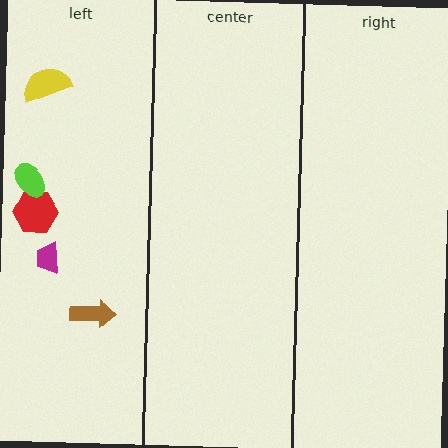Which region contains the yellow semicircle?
The left region.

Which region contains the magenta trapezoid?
The left region.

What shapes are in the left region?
The red hexagon, the yellow semicircle, the brown arrow, the magenta trapezoid, the lime ellipse.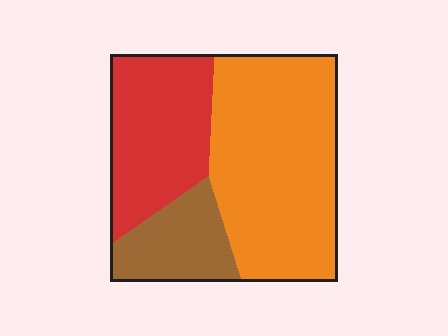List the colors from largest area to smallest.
From largest to smallest: orange, red, brown.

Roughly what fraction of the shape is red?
Red covers about 30% of the shape.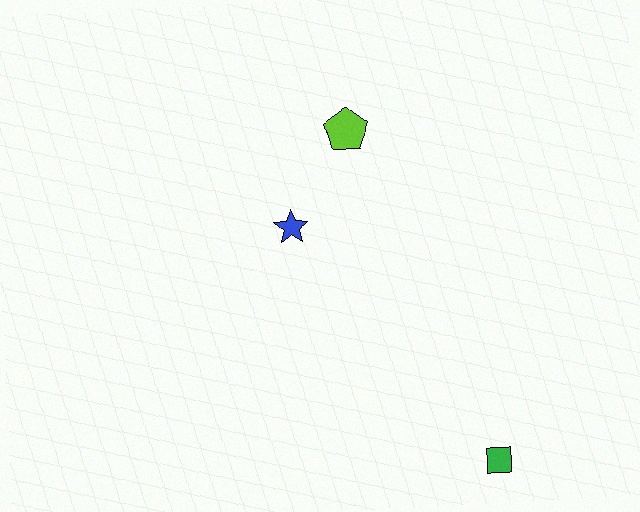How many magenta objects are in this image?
There are no magenta objects.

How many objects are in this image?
There are 3 objects.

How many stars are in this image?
There is 1 star.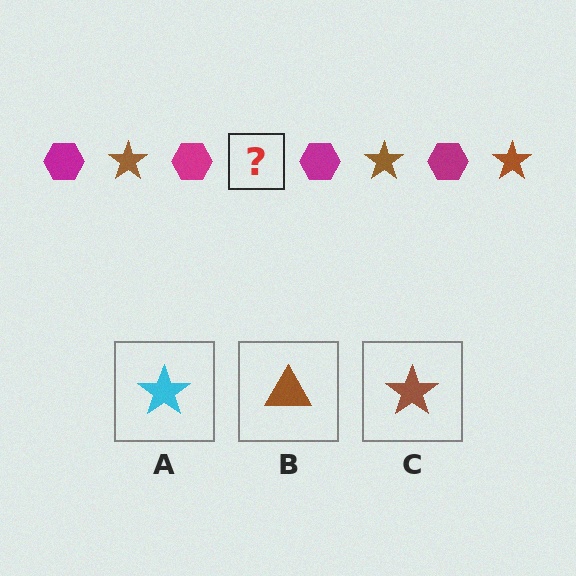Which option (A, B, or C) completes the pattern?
C.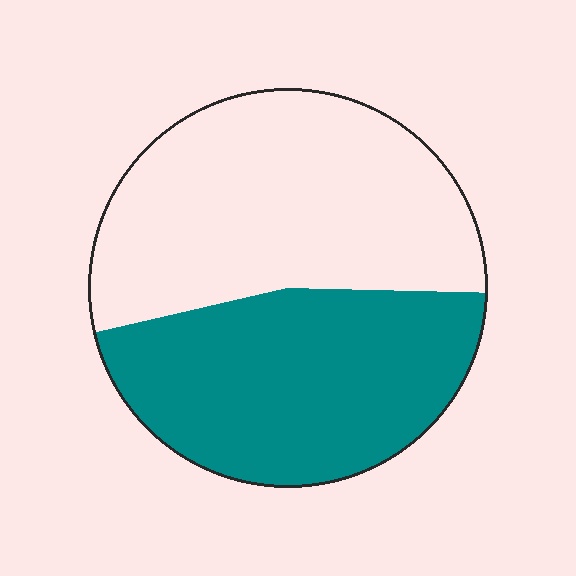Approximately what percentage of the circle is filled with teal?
Approximately 45%.